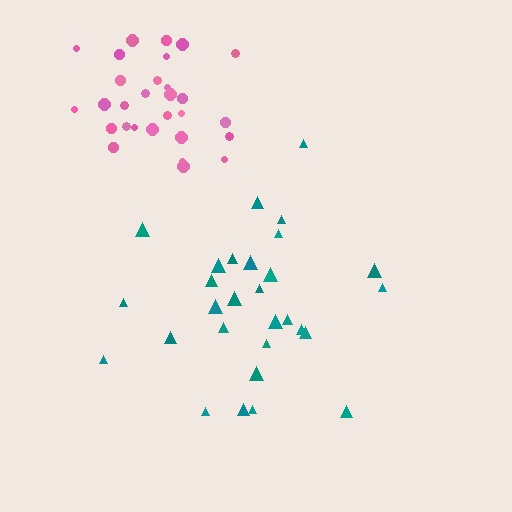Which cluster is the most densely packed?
Pink.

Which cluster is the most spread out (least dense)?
Teal.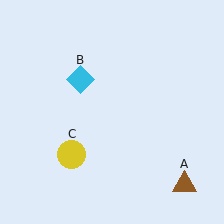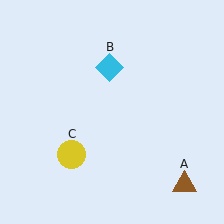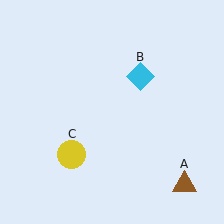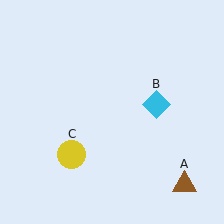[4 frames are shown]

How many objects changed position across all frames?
1 object changed position: cyan diamond (object B).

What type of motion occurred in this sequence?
The cyan diamond (object B) rotated clockwise around the center of the scene.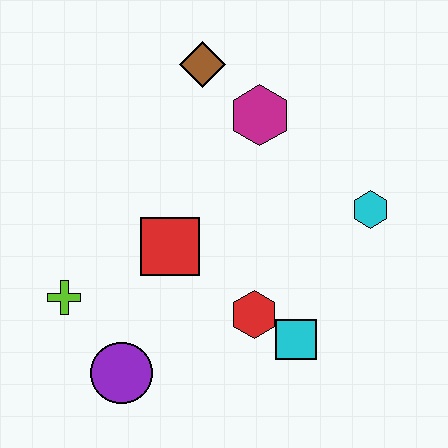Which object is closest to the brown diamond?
The magenta hexagon is closest to the brown diamond.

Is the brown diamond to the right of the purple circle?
Yes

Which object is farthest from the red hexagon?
The brown diamond is farthest from the red hexagon.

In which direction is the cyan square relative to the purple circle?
The cyan square is to the right of the purple circle.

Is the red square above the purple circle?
Yes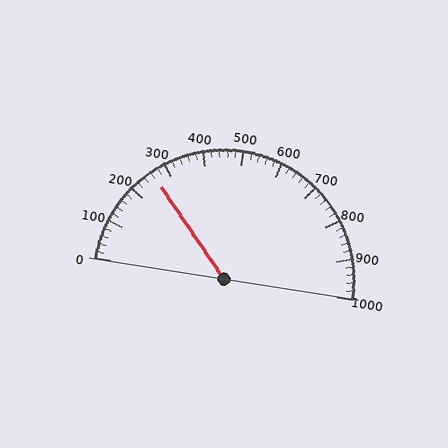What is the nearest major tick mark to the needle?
The nearest major tick mark is 300.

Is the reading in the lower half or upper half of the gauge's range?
The reading is in the lower half of the range (0 to 1000).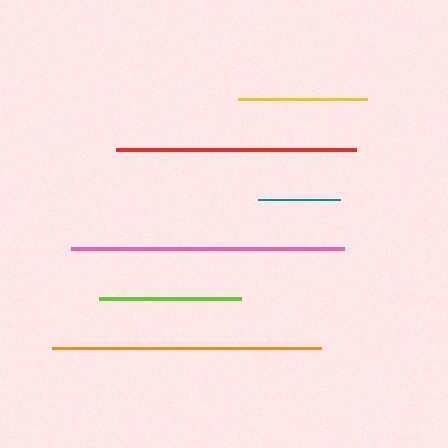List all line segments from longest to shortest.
From longest to shortest: pink, orange, red, lime, yellow, teal.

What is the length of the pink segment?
The pink segment is approximately 273 pixels long.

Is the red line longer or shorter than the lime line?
The red line is longer than the lime line.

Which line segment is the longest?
The pink line is the longest at approximately 273 pixels.